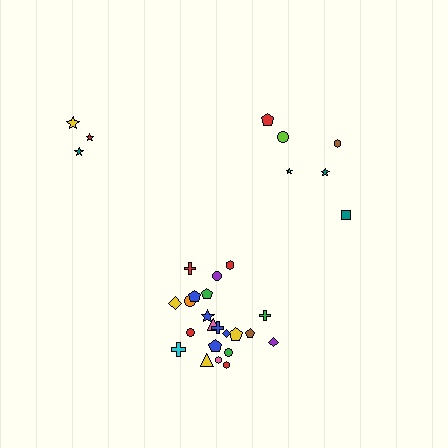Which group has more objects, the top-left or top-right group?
The top-right group.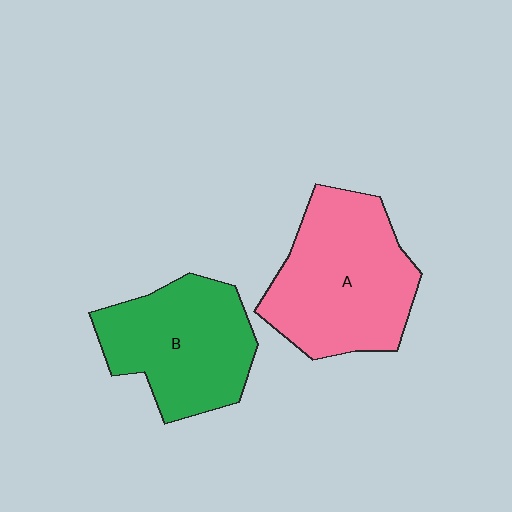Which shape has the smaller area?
Shape B (green).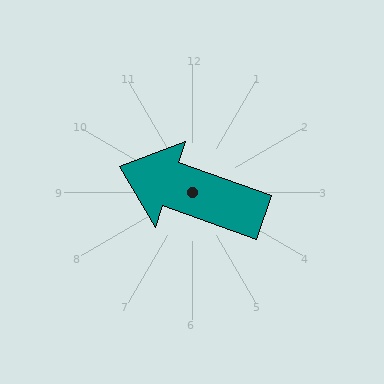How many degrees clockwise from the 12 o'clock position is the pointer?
Approximately 289 degrees.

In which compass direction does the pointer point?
West.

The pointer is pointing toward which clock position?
Roughly 10 o'clock.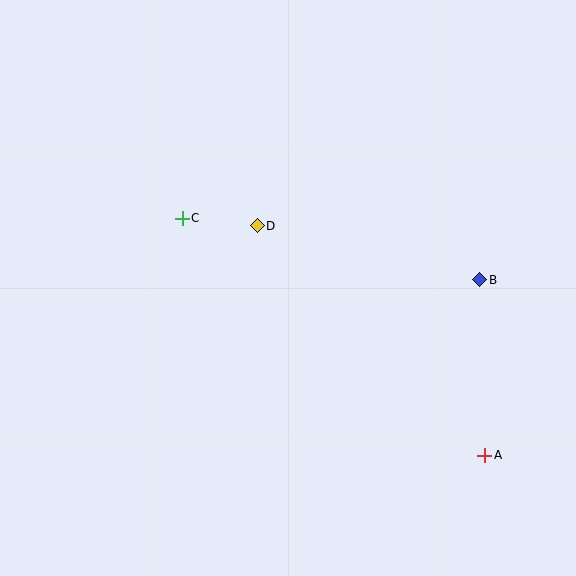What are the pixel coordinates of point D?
Point D is at (257, 226).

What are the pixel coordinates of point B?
Point B is at (480, 280).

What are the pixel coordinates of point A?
Point A is at (485, 455).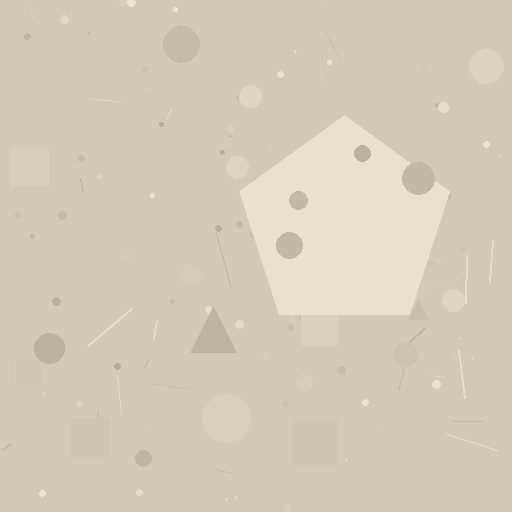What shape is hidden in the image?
A pentagon is hidden in the image.